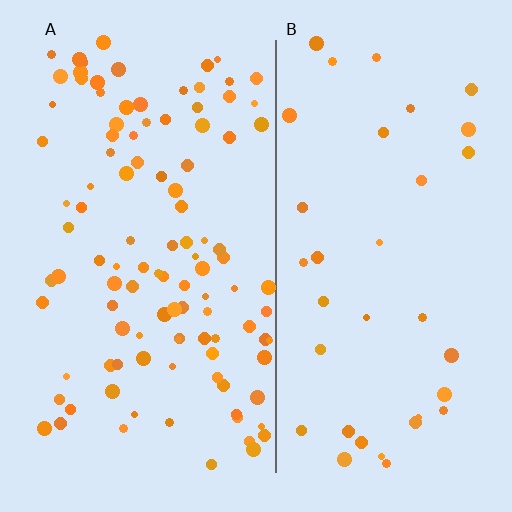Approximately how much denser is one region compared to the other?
Approximately 2.9× — region A over region B.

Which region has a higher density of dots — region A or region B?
A (the left).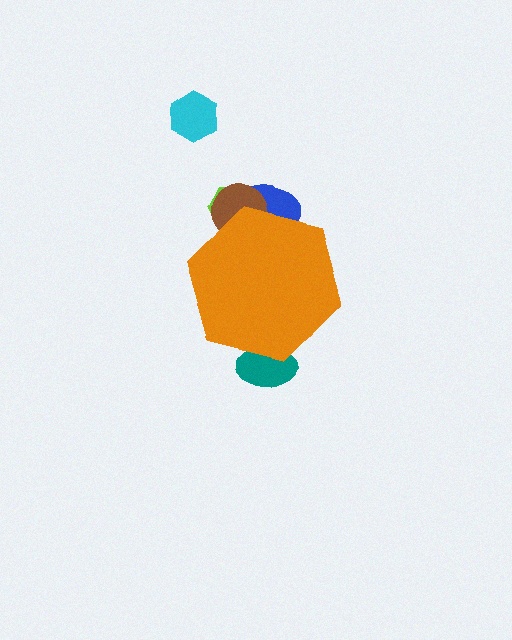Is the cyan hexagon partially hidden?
No, the cyan hexagon is fully visible.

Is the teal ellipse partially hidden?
Yes, the teal ellipse is partially hidden behind the orange hexagon.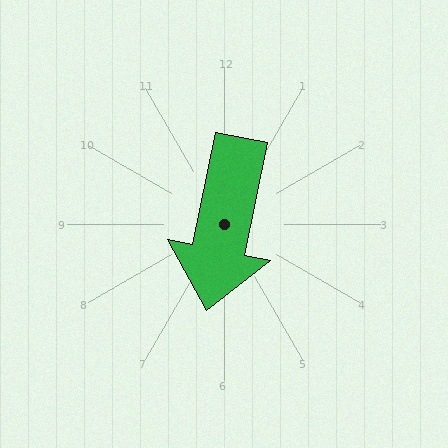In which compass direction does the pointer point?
South.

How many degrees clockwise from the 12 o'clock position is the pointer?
Approximately 191 degrees.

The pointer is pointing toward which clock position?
Roughly 6 o'clock.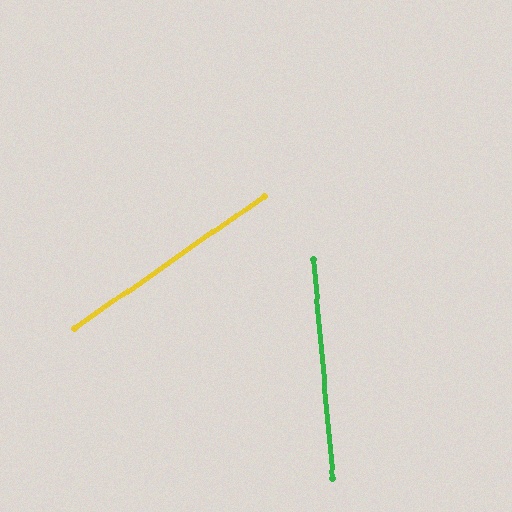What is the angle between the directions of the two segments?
Approximately 60 degrees.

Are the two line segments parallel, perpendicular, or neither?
Neither parallel nor perpendicular — they differ by about 60°.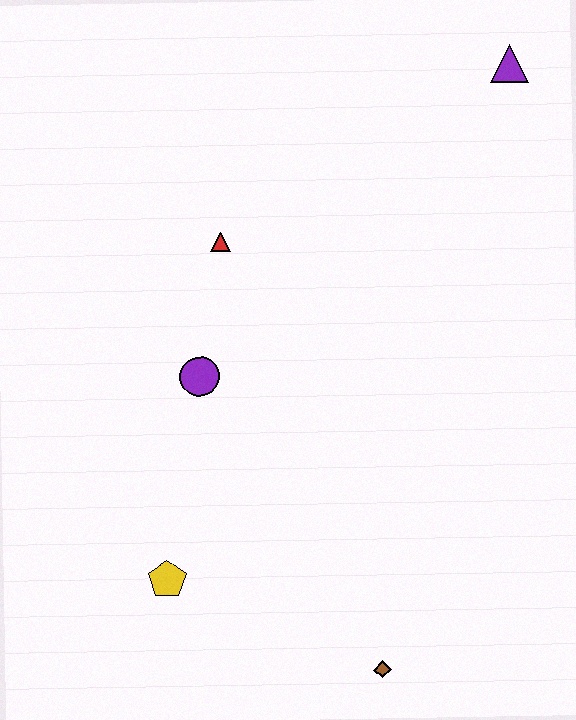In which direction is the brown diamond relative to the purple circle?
The brown diamond is below the purple circle.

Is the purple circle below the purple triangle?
Yes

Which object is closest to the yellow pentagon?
The purple circle is closest to the yellow pentagon.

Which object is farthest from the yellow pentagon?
The purple triangle is farthest from the yellow pentagon.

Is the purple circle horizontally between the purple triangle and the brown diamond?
No